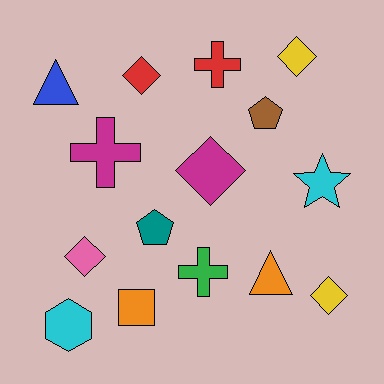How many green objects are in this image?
There is 1 green object.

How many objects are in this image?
There are 15 objects.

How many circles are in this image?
There are no circles.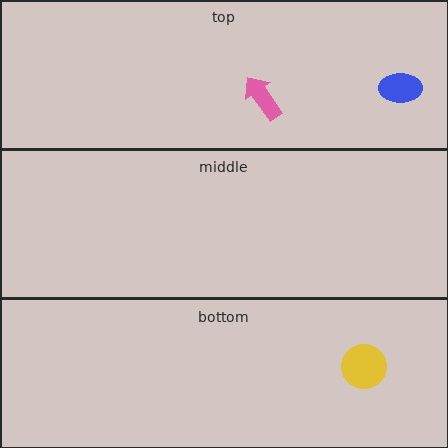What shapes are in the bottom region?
The yellow circle.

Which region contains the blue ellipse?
The top region.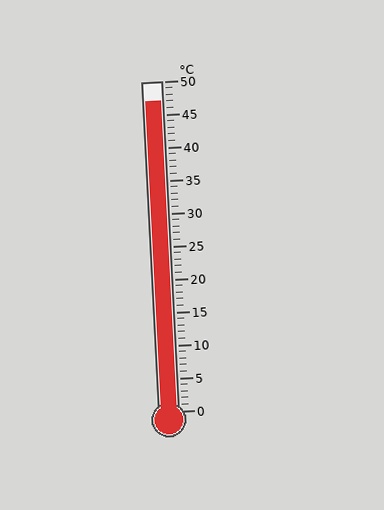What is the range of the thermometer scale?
The thermometer scale ranges from 0°C to 50°C.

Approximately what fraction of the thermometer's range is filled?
The thermometer is filled to approximately 95% of its range.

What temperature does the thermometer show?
The thermometer shows approximately 47°C.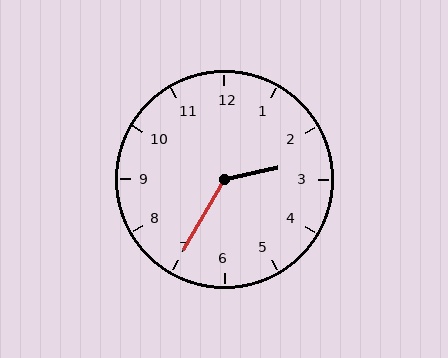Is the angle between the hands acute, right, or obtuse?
It is obtuse.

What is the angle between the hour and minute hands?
Approximately 132 degrees.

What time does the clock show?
2:35.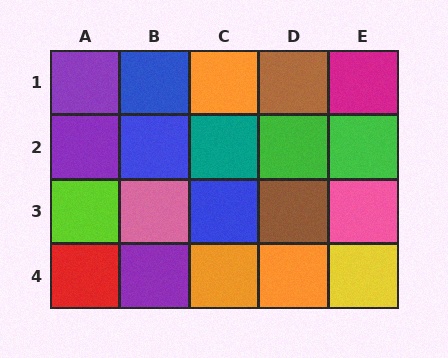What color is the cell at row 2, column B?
Blue.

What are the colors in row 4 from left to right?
Red, purple, orange, orange, yellow.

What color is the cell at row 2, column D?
Green.